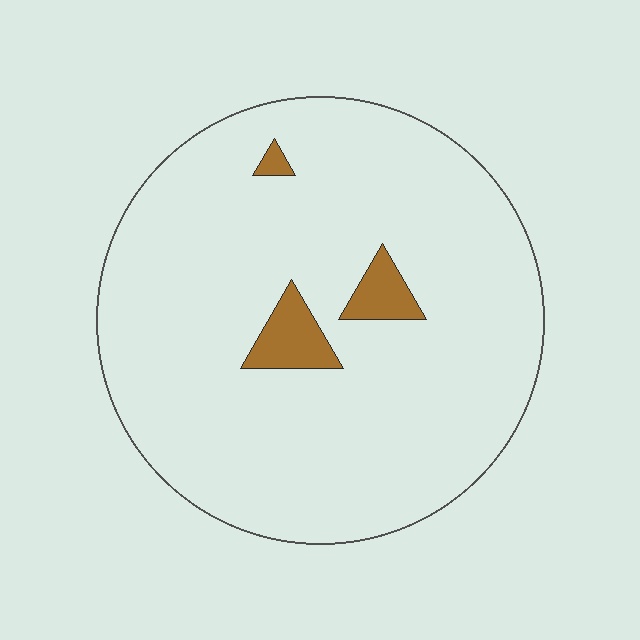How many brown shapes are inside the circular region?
3.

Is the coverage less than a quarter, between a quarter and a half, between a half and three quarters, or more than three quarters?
Less than a quarter.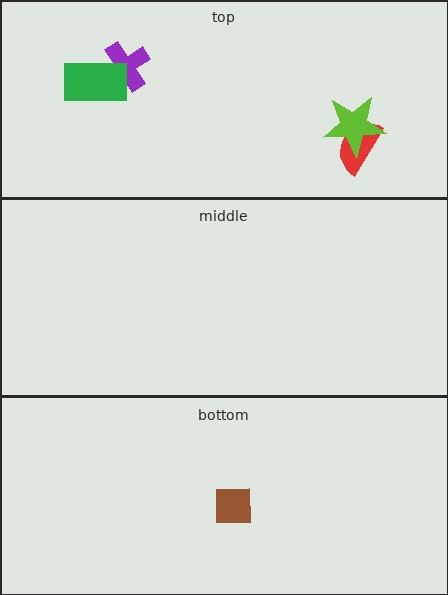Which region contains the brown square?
The bottom region.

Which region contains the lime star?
The top region.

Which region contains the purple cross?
The top region.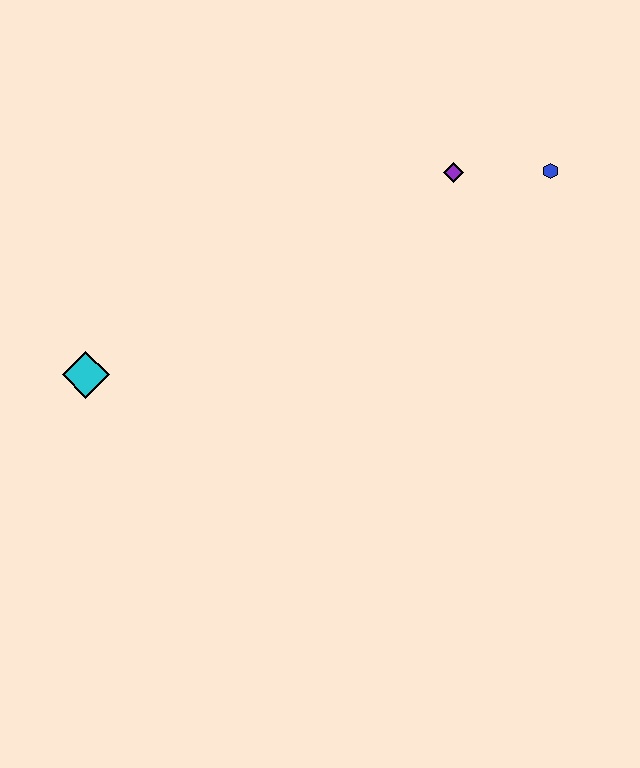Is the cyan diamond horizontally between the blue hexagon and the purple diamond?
No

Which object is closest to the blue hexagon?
The purple diamond is closest to the blue hexagon.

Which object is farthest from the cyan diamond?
The blue hexagon is farthest from the cyan diamond.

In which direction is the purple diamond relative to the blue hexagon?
The purple diamond is to the left of the blue hexagon.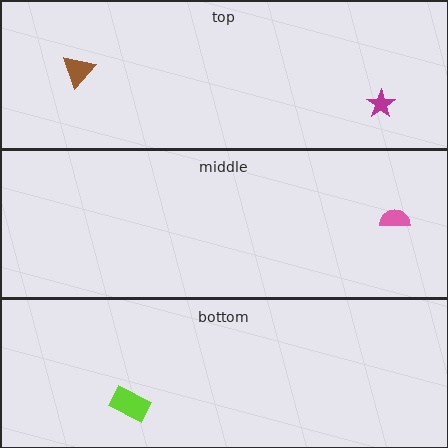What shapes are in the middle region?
The pink semicircle.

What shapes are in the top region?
The magenta star, the brown triangle.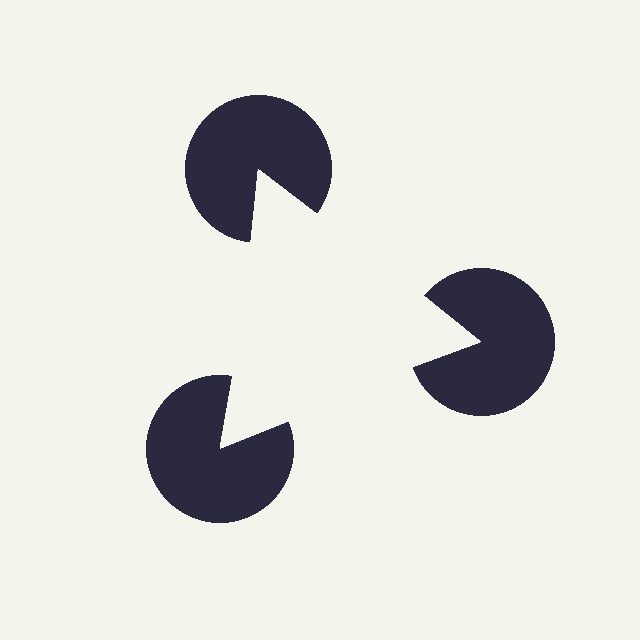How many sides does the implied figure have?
3 sides.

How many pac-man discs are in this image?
There are 3 — one at each vertex of the illusory triangle.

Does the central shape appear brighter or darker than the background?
It typically appears slightly brighter than the background, even though no actual brightness change is drawn.